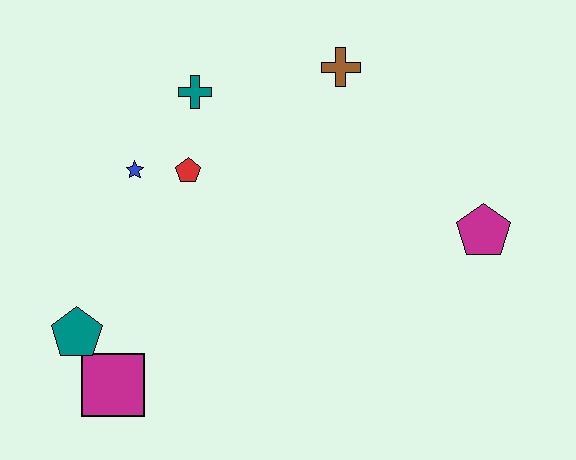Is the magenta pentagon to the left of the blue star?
No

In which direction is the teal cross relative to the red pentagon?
The teal cross is above the red pentagon.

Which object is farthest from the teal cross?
The magenta pentagon is farthest from the teal cross.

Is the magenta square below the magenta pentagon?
Yes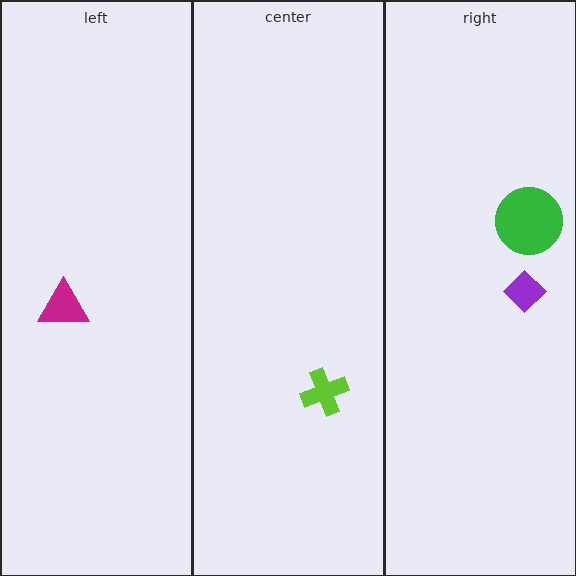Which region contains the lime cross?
The center region.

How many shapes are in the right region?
2.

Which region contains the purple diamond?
The right region.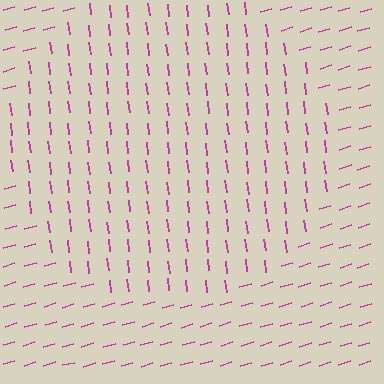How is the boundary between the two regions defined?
The boundary is defined purely by a change in line orientation (approximately 80 degrees difference). All lines are the same color and thickness.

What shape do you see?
I see a circle.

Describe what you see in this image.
The image is filled with small magenta line segments. A circle region in the image has lines oriented differently from the surrounding lines, creating a visible texture boundary.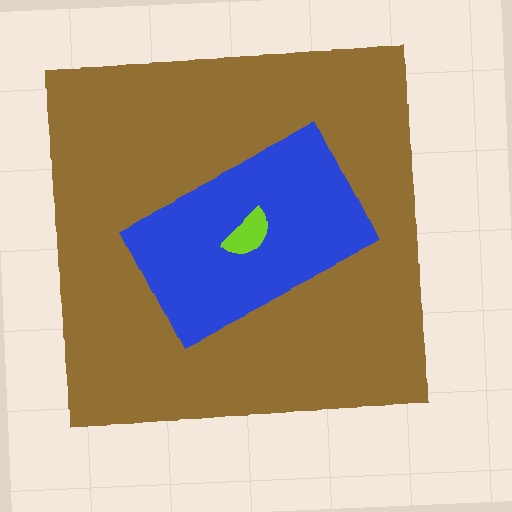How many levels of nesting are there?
3.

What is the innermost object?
The lime semicircle.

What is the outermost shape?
The brown square.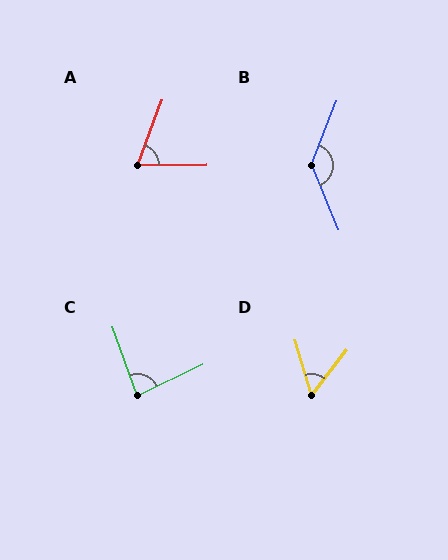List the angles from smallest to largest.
D (55°), A (69°), C (84°), B (136°).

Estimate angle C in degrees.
Approximately 84 degrees.